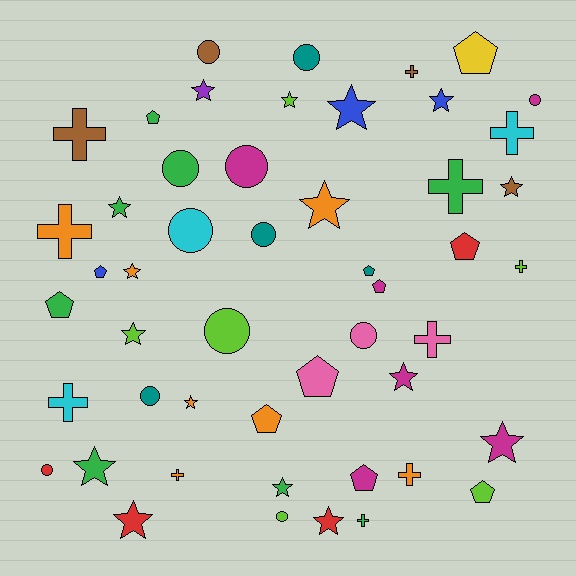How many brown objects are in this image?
There are 4 brown objects.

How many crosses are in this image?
There are 11 crosses.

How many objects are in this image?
There are 50 objects.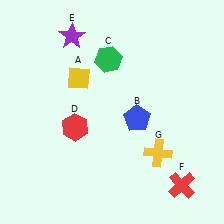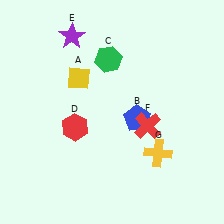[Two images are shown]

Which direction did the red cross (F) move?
The red cross (F) moved up.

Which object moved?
The red cross (F) moved up.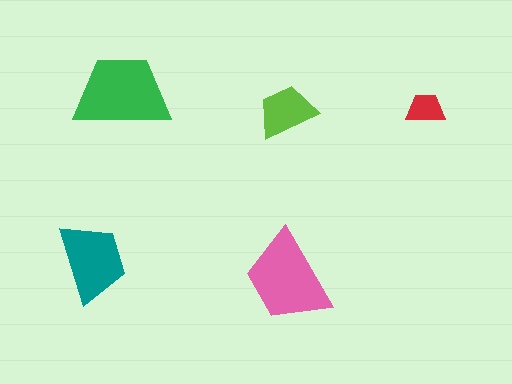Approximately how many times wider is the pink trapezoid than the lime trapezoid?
About 1.5 times wider.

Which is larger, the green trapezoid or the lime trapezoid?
The green one.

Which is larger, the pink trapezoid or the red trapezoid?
The pink one.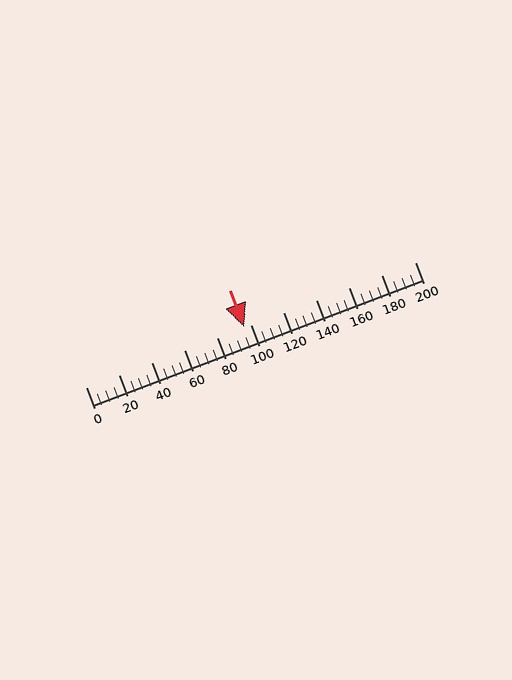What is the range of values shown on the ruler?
The ruler shows values from 0 to 200.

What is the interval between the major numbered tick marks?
The major tick marks are spaced 20 units apart.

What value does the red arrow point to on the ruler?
The red arrow points to approximately 96.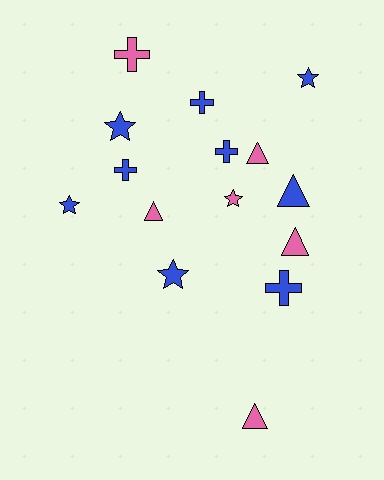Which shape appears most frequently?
Star, with 5 objects.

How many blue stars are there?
There are 4 blue stars.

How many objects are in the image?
There are 15 objects.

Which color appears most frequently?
Blue, with 9 objects.